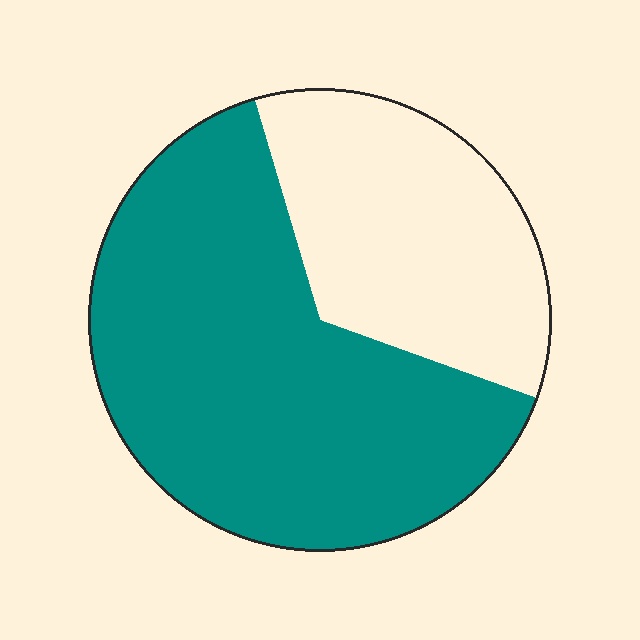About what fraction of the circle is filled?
About two thirds (2/3).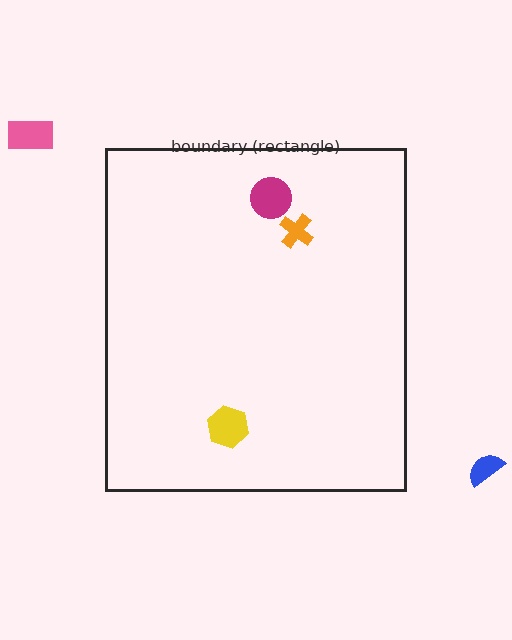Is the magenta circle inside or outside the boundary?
Inside.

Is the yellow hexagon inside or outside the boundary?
Inside.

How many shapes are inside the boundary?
3 inside, 2 outside.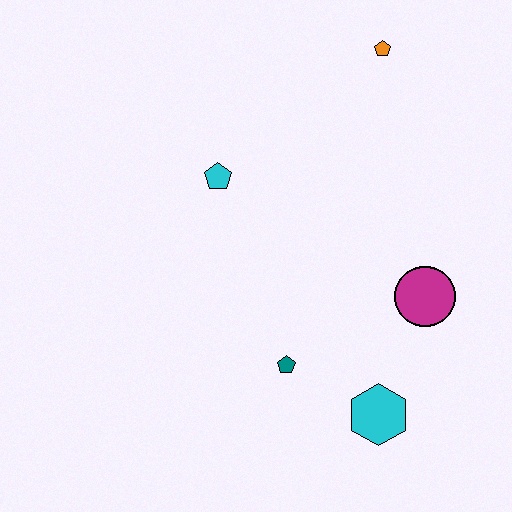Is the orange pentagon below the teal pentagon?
No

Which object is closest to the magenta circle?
The cyan hexagon is closest to the magenta circle.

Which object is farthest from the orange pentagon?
The cyan hexagon is farthest from the orange pentagon.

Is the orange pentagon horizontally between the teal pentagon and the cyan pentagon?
No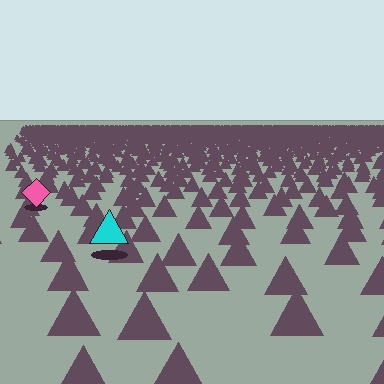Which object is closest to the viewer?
The cyan triangle is closest. The texture marks near it are larger and more spread out.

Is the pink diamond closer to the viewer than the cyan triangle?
No. The cyan triangle is closer — you can tell from the texture gradient: the ground texture is coarser near it.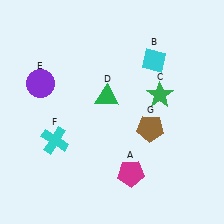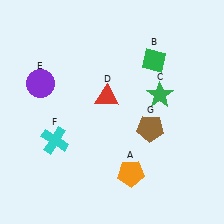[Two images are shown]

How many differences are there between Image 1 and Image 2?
There are 3 differences between the two images.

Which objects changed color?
A changed from magenta to orange. B changed from cyan to green. D changed from green to red.